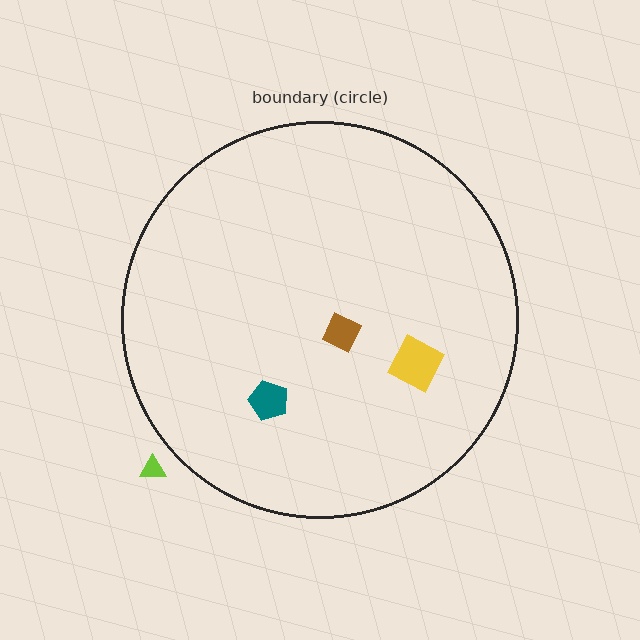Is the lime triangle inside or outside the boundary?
Outside.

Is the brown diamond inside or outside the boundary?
Inside.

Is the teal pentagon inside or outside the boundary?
Inside.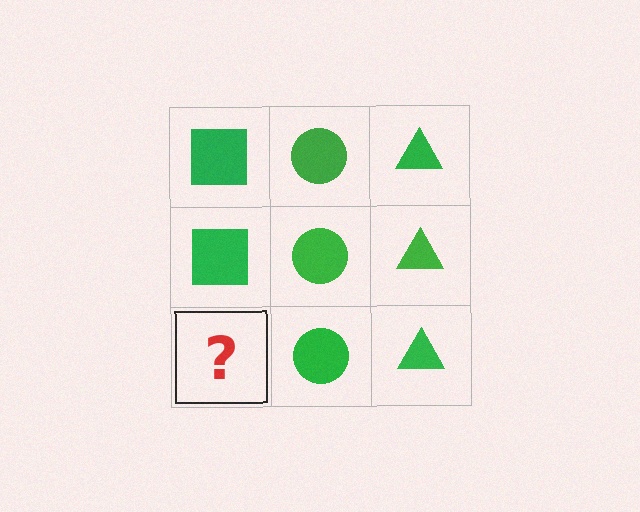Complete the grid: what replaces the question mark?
The question mark should be replaced with a green square.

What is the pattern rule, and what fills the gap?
The rule is that each column has a consistent shape. The gap should be filled with a green square.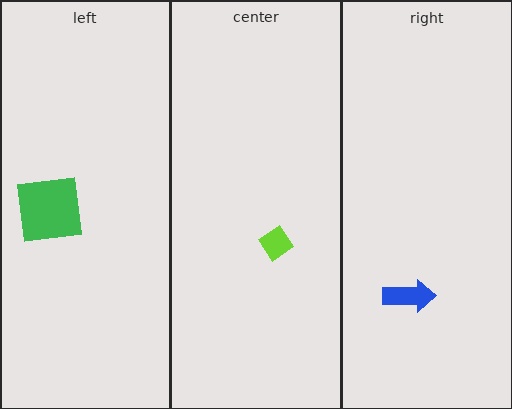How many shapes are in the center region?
1.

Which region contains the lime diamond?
The center region.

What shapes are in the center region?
The lime diamond.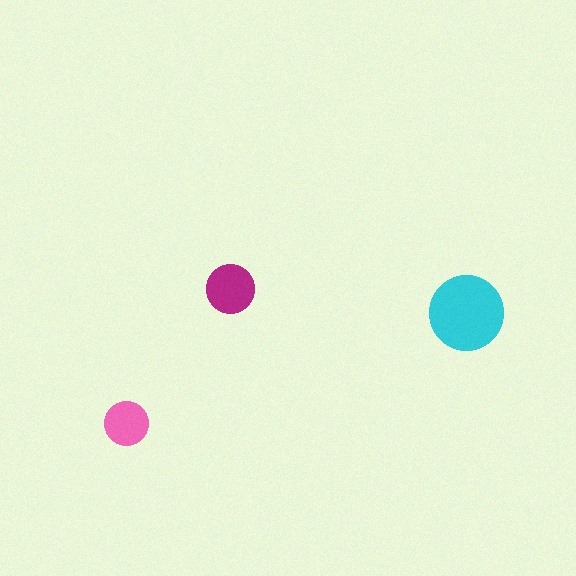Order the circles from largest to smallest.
the cyan one, the magenta one, the pink one.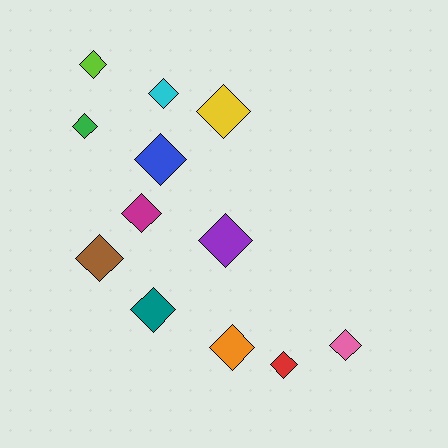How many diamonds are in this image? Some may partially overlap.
There are 12 diamonds.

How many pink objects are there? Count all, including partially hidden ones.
There is 1 pink object.